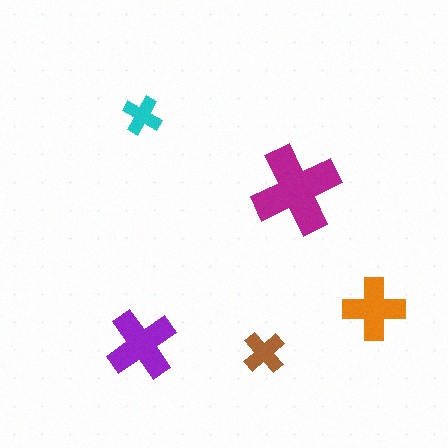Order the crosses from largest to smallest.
the magenta one, the purple one, the orange one, the brown one, the cyan one.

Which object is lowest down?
The brown cross is bottommost.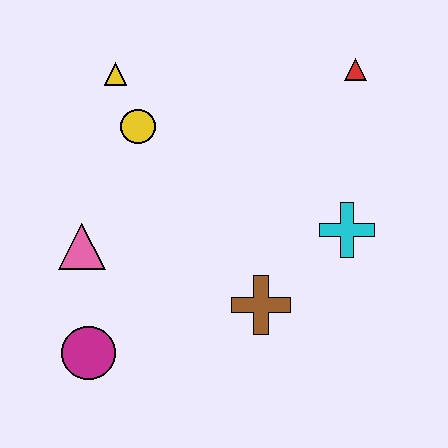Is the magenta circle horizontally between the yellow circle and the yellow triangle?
No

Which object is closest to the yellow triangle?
The yellow circle is closest to the yellow triangle.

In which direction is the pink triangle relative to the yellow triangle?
The pink triangle is below the yellow triangle.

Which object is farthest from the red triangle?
The magenta circle is farthest from the red triangle.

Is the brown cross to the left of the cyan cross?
Yes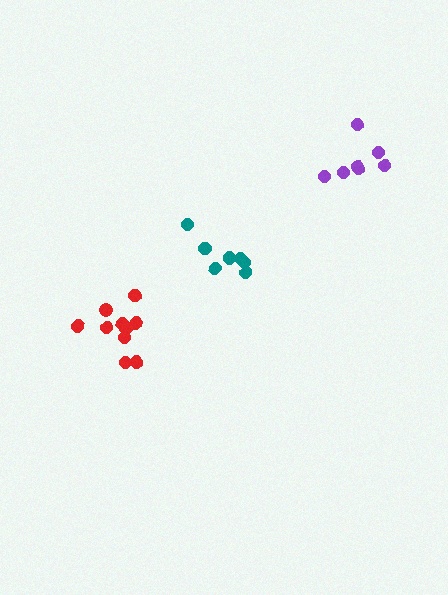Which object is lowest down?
The red cluster is bottommost.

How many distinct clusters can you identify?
There are 3 distinct clusters.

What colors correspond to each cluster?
The clusters are colored: teal, red, purple.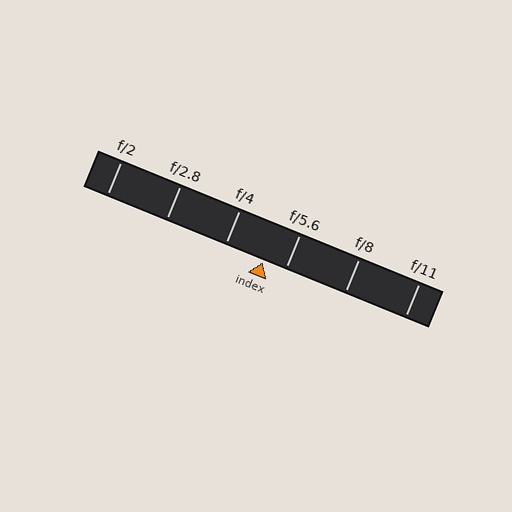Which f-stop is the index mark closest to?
The index mark is closest to f/5.6.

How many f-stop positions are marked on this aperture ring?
There are 6 f-stop positions marked.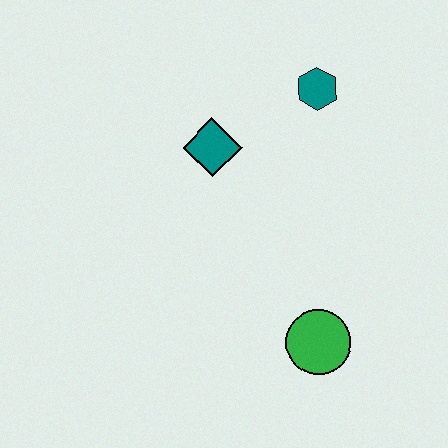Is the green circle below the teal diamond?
Yes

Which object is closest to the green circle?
The teal diamond is closest to the green circle.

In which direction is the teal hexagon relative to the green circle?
The teal hexagon is above the green circle.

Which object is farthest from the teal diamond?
The green circle is farthest from the teal diamond.